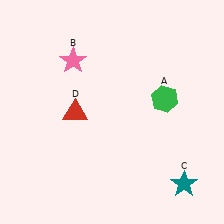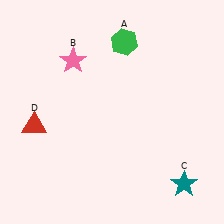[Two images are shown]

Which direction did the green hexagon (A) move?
The green hexagon (A) moved up.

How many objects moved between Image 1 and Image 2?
2 objects moved between the two images.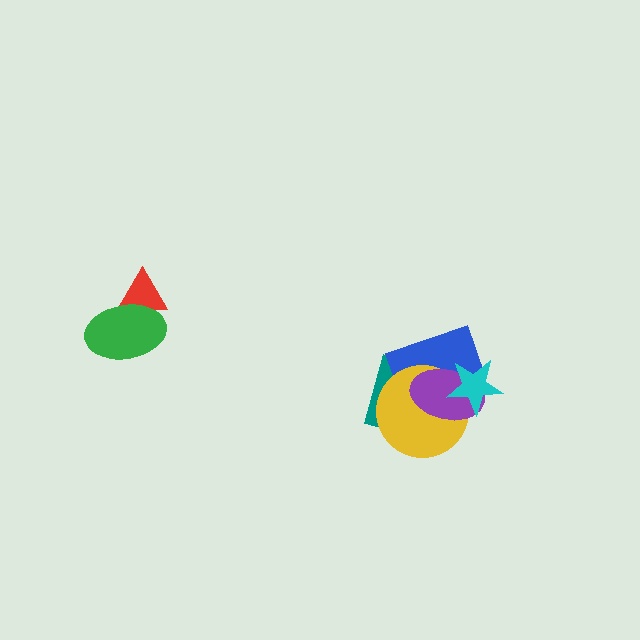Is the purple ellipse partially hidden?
Yes, it is partially covered by another shape.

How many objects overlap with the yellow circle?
4 objects overlap with the yellow circle.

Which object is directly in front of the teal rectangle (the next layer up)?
The blue rectangle is directly in front of the teal rectangle.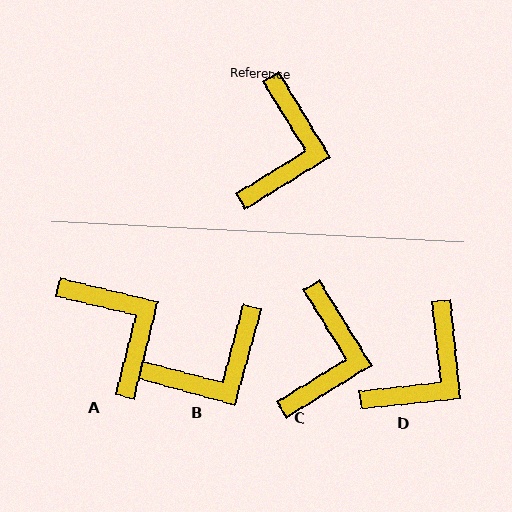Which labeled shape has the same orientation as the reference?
C.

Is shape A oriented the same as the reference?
No, it is off by about 45 degrees.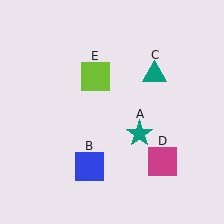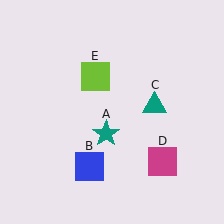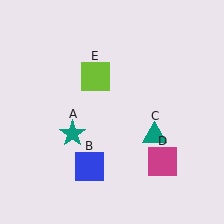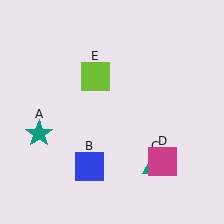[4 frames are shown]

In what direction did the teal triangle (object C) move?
The teal triangle (object C) moved down.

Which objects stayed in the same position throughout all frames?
Blue square (object B) and magenta square (object D) and lime square (object E) remained stationary.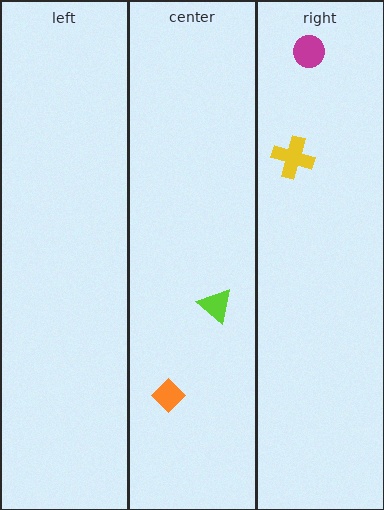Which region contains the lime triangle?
The center region.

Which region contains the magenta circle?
The right region.